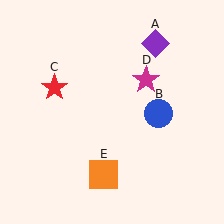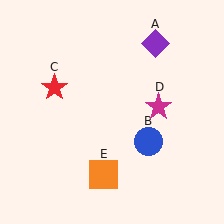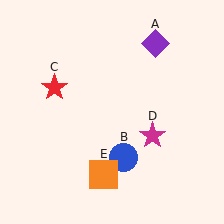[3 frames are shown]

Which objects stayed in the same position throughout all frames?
Purple diamond (object A) and red star (object C) and orange square (object E) remained stationary.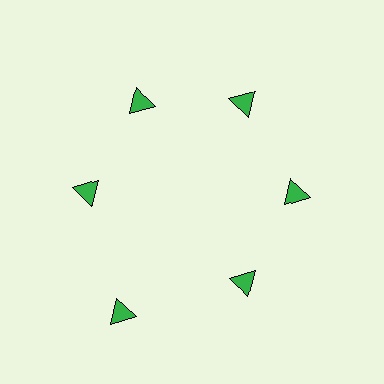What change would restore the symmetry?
The symmetry would be restored by moving it inward, back onto the ring so that all 6 triangles sit at equal angles and equal distance from the center.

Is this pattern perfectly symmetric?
No. The 6 green triangles are arranged in a ring, but one element near the 7 o'clock position is pushed outward from the center, breaking the 6-fold rotational symmetry.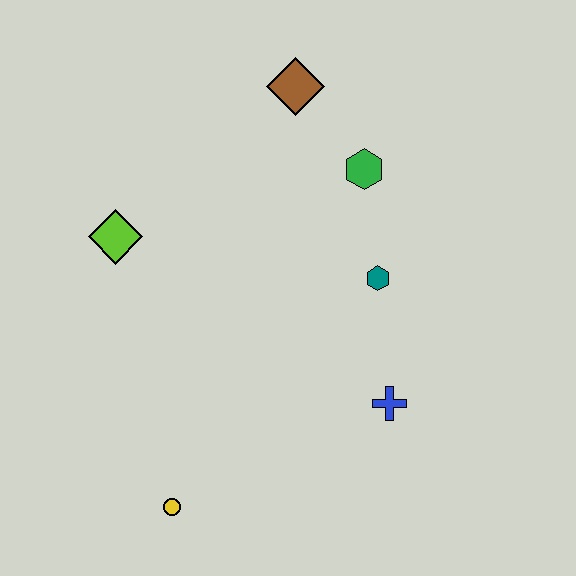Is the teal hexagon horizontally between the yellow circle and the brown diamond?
No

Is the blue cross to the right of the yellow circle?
Yes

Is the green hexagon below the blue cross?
No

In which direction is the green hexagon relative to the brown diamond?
The green hexagon is below the brown diamond.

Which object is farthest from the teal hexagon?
The yellow circle is farthest from the teal hexagon.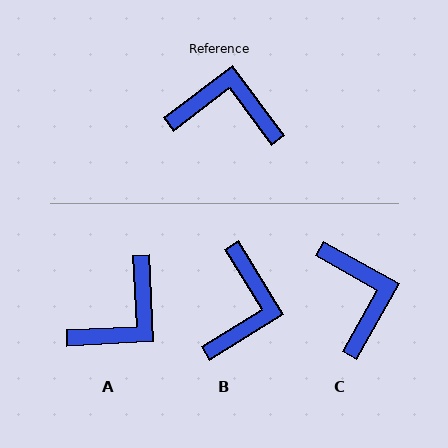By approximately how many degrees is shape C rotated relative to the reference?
Approximately 66 degrees clockwise.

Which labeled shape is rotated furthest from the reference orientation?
A, about 124 degrees away.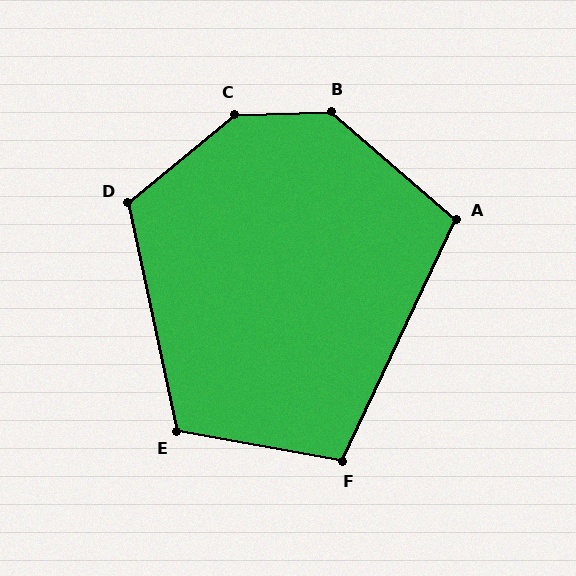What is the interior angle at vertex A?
Approximately 106 degrees (obtuse).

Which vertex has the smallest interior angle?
F, at approximately 105 degrees.